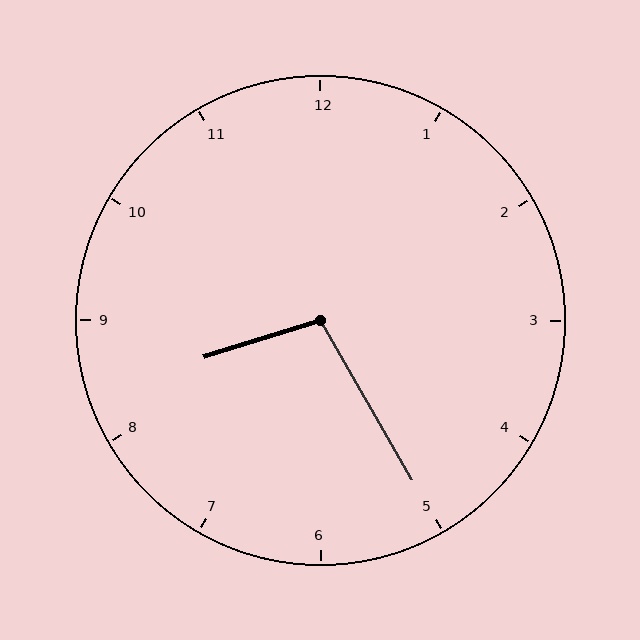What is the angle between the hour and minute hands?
Approximately 102 degrees.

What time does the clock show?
8:25.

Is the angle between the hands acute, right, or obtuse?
It is obtuse.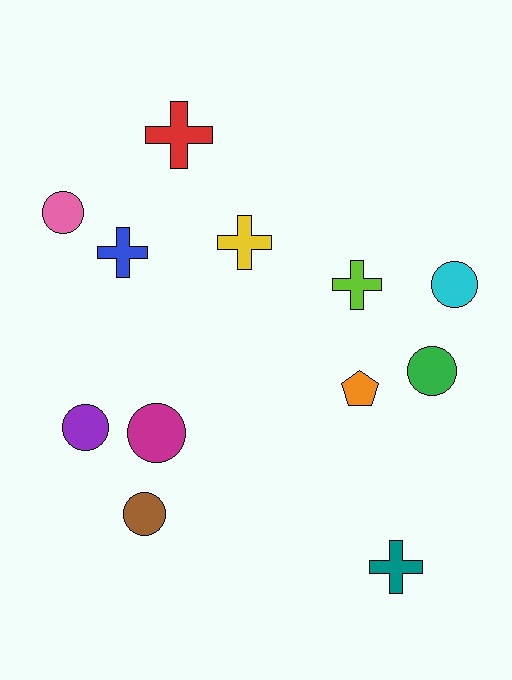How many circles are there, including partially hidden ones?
There are 6 circles.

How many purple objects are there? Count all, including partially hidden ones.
There is 1 purple object.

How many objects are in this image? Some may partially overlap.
There are 12 objects.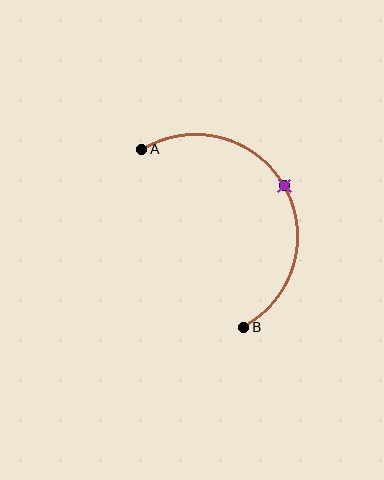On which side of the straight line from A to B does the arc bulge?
The arc bulges to the right of the straight line connecting A and B.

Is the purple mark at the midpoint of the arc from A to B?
Yes. The purple mark lies on the arc at equal arc-length from both A and B — it is the arc midpoint.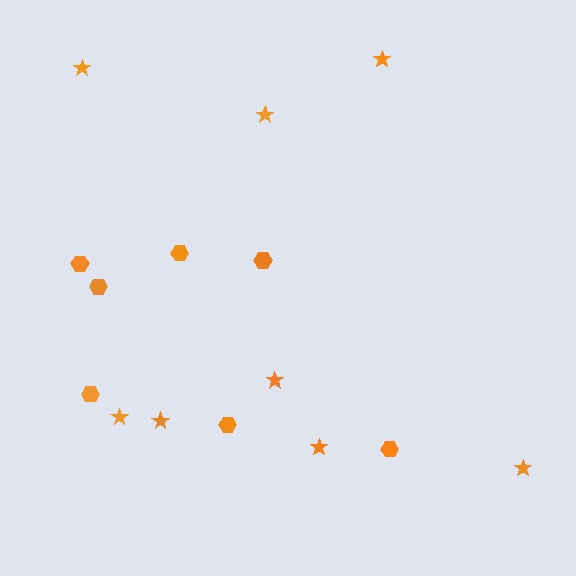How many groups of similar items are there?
There are 2 groups: one group of stars (8) and one group of hexagons (7).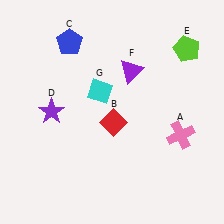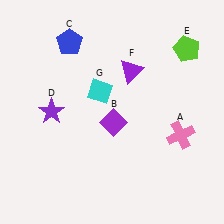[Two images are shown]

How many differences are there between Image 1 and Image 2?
There is 1 difference between the two images.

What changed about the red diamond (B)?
In Image 1, B is red. In Image 2, it changed to purple.